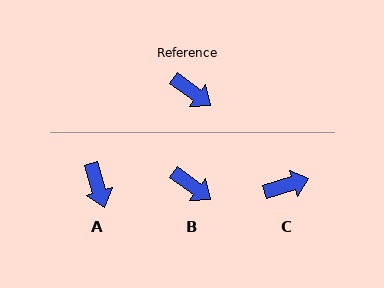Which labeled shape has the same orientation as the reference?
B.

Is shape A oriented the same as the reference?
No, it is off by about 36 degrees.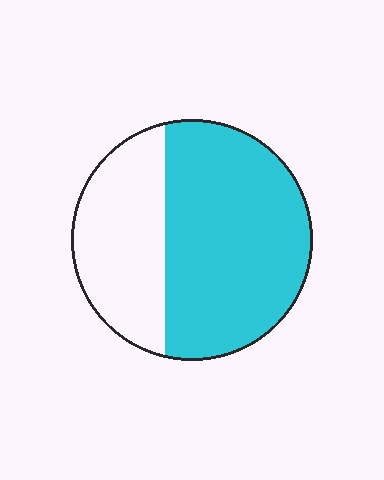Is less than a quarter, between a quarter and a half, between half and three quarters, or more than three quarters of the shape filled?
Between half and three quarters.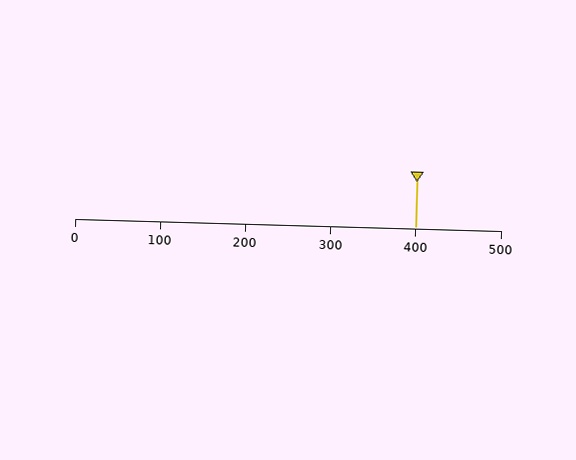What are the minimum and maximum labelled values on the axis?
The axis runs from 0 to 500.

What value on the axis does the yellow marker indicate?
The marker indicates approximately 400.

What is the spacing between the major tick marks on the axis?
The major ticks are spaced 100 apart.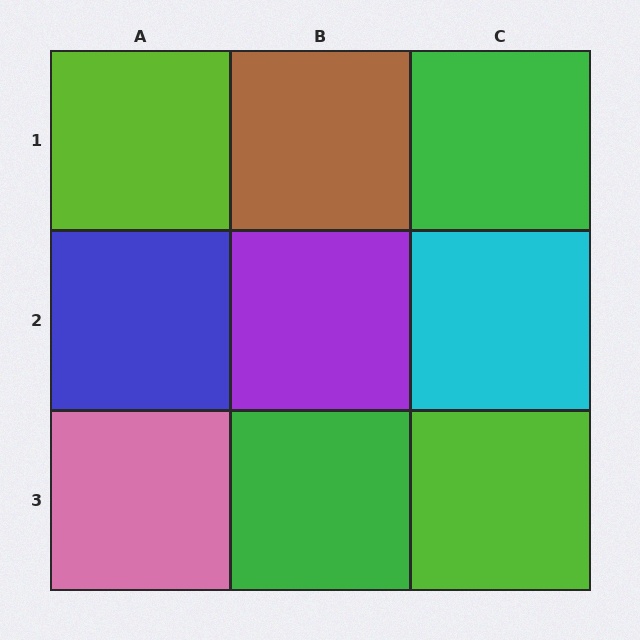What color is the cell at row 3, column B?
Green.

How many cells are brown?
1 cell is brown.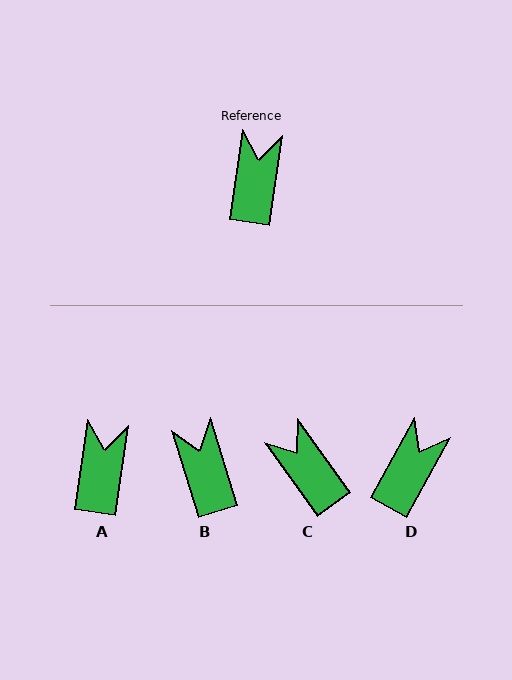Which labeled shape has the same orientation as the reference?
A.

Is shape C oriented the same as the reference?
No, it is off by about 43 degrees.